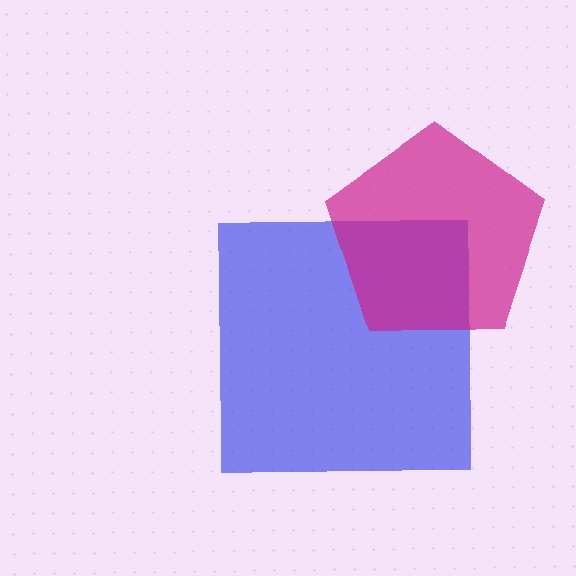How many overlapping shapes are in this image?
There are 2 overlapping shapes in the image.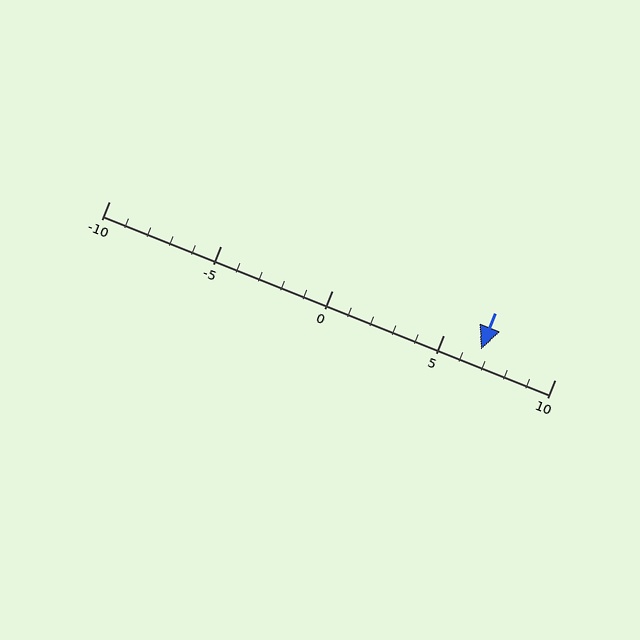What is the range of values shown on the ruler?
The ruler shows values from -10 to 10.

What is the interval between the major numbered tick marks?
The major tick marks are spaced 5 units apart.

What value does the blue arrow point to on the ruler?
The blue arrow points to approximately 7.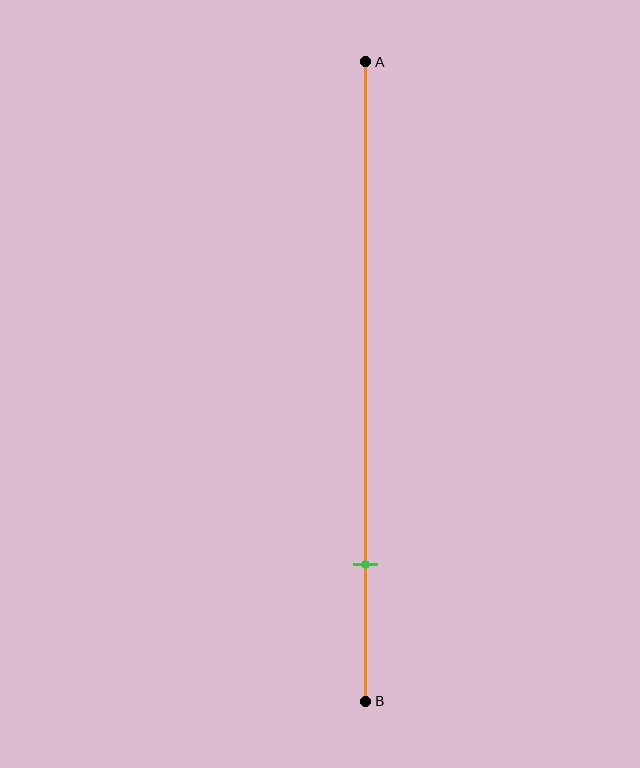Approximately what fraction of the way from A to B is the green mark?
The green mark is approximately 80% of the way from A to B.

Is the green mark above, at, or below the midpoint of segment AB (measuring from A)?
The green mark is below the midpoint of segment AB.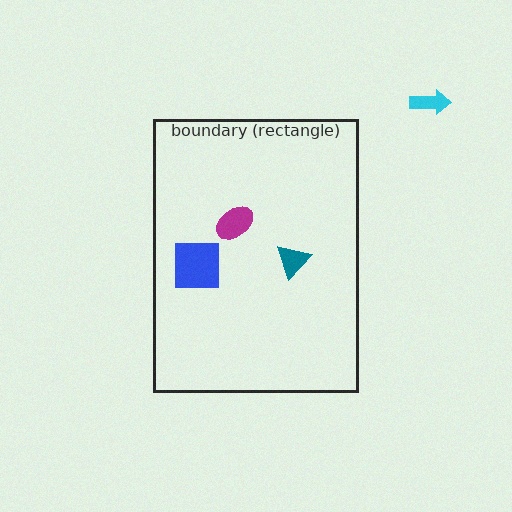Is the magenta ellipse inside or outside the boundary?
Inside.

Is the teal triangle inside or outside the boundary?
Inside.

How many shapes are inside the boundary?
3 inside, 1 outside.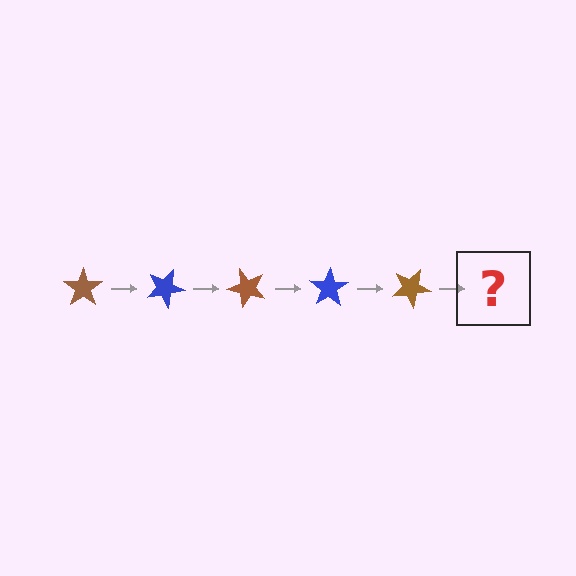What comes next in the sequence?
The next element should be a blue star, rotated 125 degrees from the start.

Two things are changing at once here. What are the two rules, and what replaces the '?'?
The two rules are that it rotates 25 degrees each step and the color cycles through brown and blue. The '?' should be a blue star, rotated 125 degrees from the start.